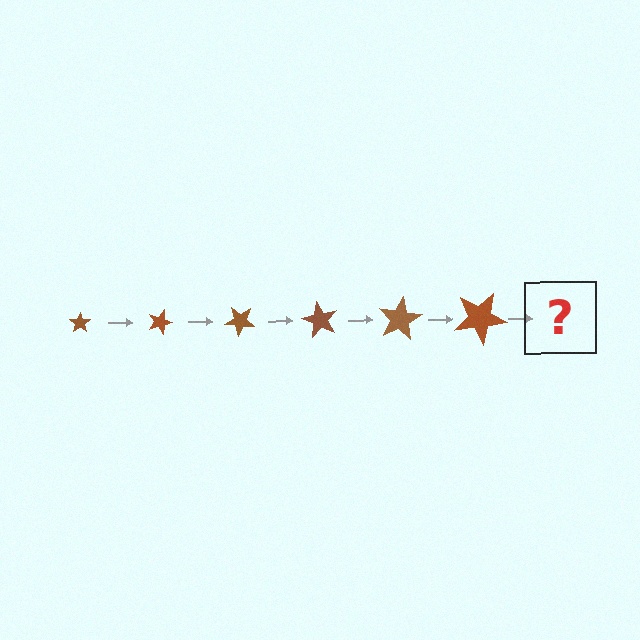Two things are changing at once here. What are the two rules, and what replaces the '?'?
The two rules are that the star grows larger each step and it rotates 20 degrees each step. The '?' should be a star, larger than the previous one and rotated 120 degrees from the start.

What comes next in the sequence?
The next element should be a star, larger than the previous one and rotated 120 degrees from the start.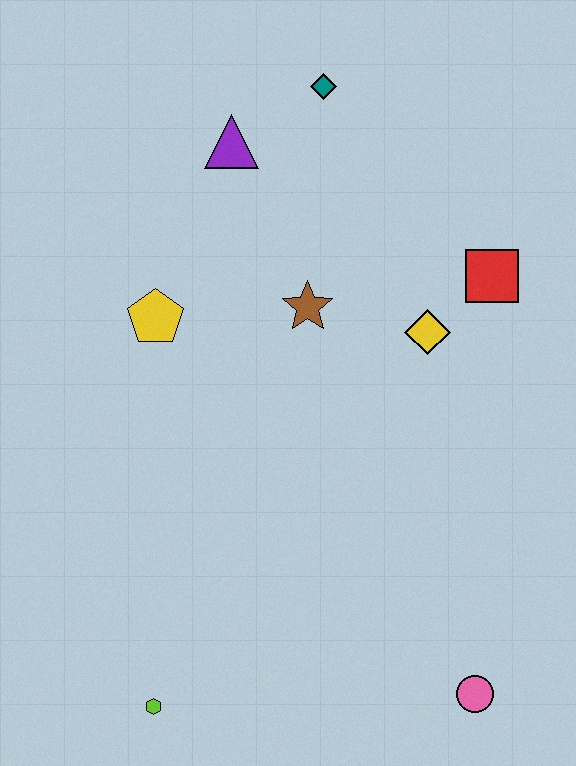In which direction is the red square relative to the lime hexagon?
The red square is above the lime hexagon.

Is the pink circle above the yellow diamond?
No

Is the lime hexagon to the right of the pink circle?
No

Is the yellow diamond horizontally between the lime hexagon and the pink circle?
Yes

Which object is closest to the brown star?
The yellow diamond is closest to the brown star.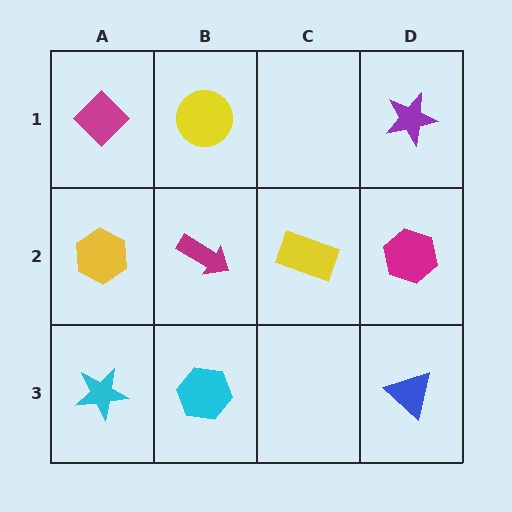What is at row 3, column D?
A blue triangle.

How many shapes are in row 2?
4 shapes.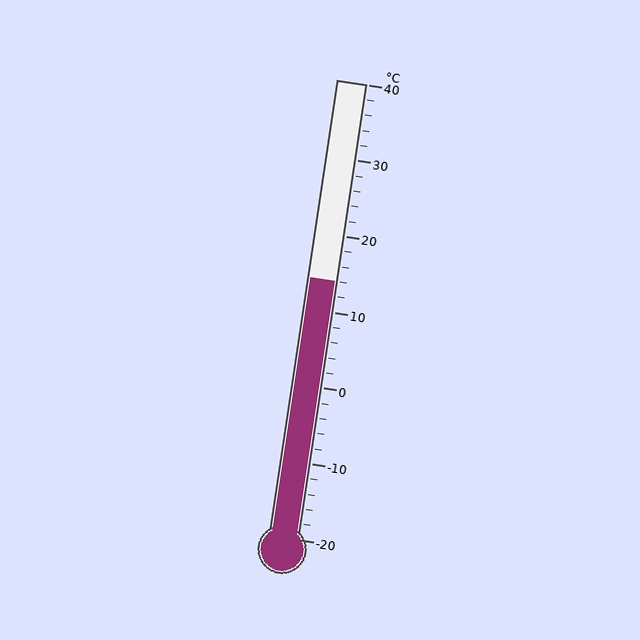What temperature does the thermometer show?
The thermometer shows approximately 14°C.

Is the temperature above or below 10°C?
The temperature is above 10°C.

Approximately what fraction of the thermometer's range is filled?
The thermometer is filled to approximately 55% of its range.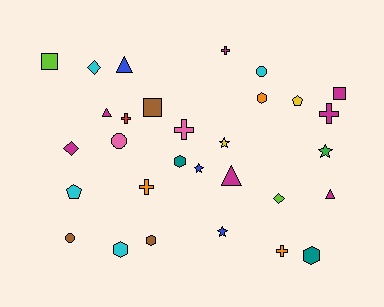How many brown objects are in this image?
There are 3 brown objects.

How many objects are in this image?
There are 30 objects.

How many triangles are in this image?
There are 4 triangles.